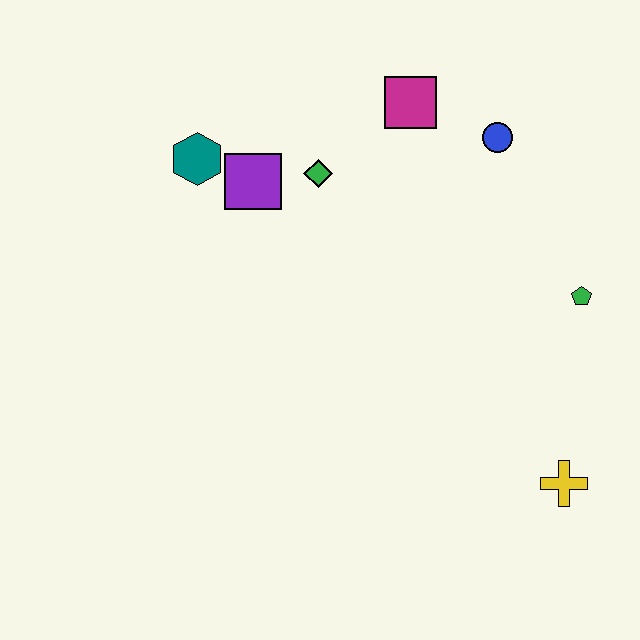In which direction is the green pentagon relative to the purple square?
The green pentagon is to the right of the purple square.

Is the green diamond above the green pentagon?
Yes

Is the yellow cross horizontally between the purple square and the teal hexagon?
No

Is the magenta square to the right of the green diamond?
Yes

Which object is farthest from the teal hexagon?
The yellow cross is farthest from the teal hexagon.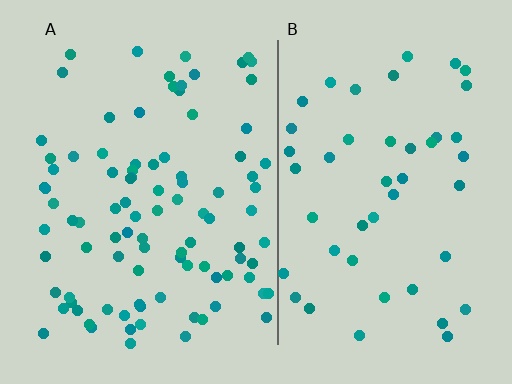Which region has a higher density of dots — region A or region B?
A (the left).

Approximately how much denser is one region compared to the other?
Approximately 2.0× — region A over region B.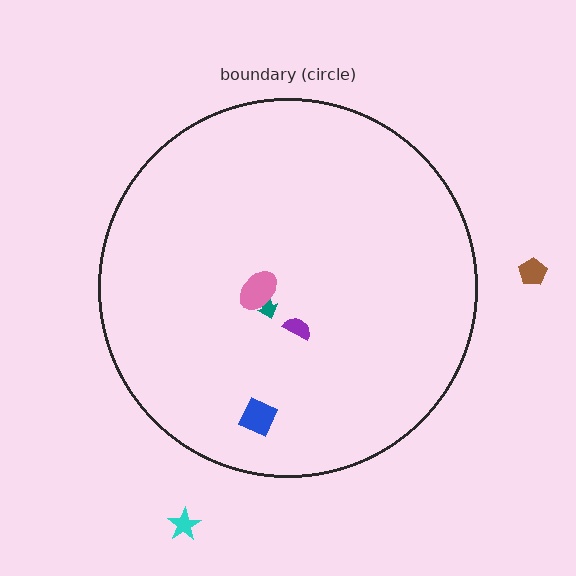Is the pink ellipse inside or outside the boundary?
Inside.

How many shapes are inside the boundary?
4 inside, 2 outside.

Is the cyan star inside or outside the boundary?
Outside.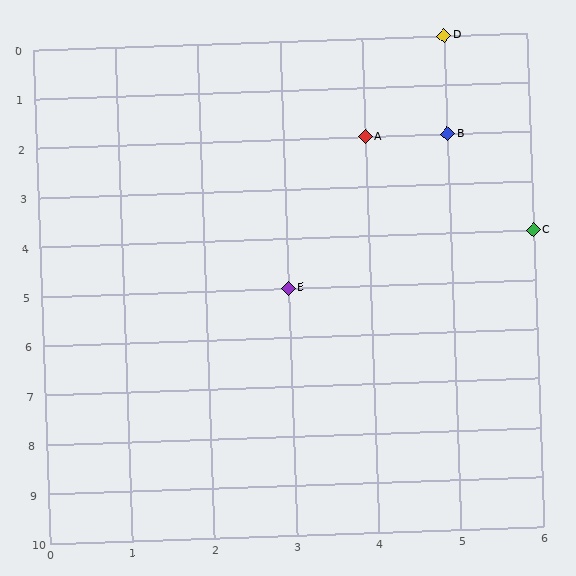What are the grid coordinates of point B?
Point B is at grid coordinates (5, 2).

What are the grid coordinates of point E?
Point E is at grid coordinates (3, 5).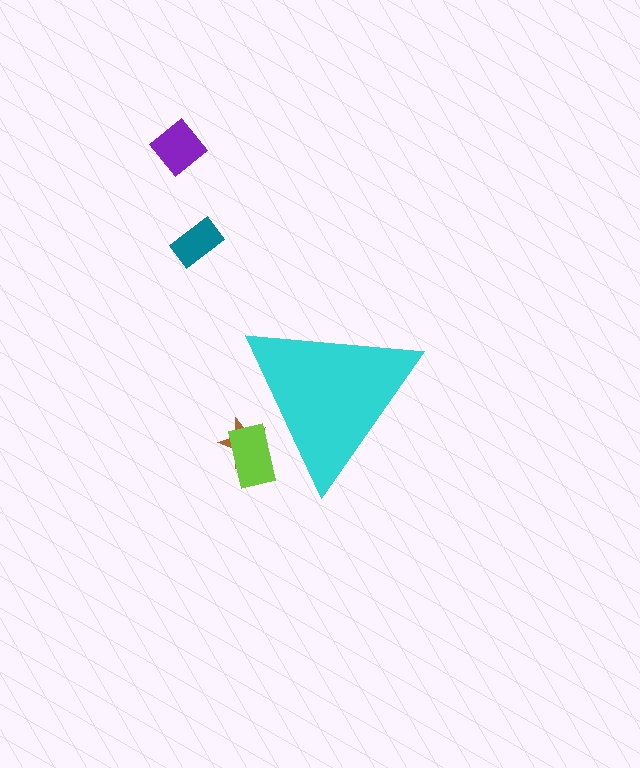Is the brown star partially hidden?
Yes, the brown star is partially hidden behind the cyan triangle.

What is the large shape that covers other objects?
A cyan triangle.